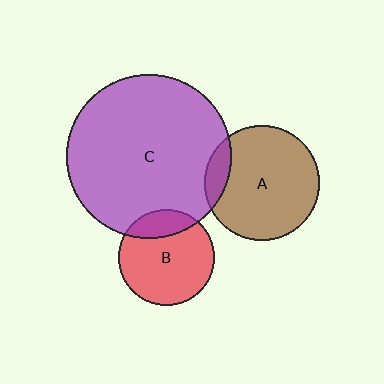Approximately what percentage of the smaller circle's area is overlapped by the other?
Approximately 10%.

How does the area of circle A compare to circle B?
Approximately 1.4 times.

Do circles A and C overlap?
Yes.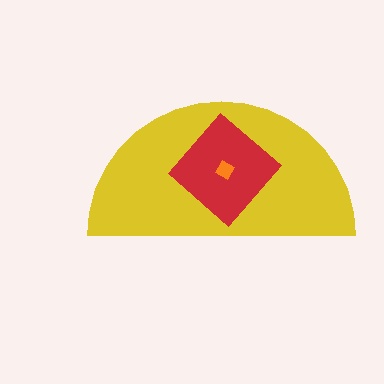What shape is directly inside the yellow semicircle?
The red diamond.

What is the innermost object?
The orange diamond.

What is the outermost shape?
The yellow semicircle.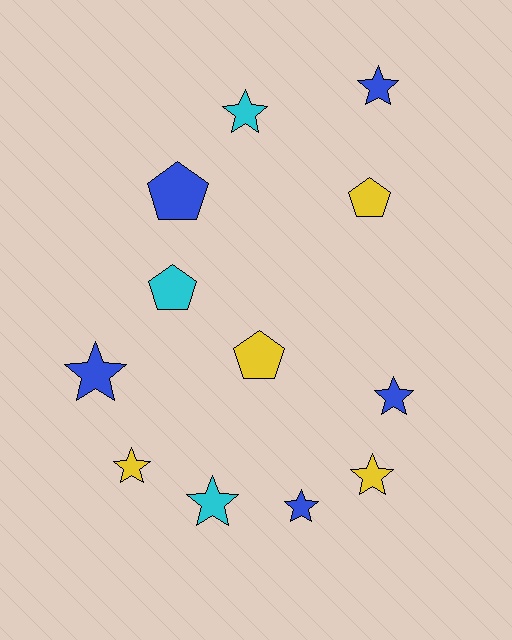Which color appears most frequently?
Blue, with 5 objects.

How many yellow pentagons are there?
There are 2 yellow pentagons.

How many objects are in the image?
There are 12 objects.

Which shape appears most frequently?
Star, with 8 objects.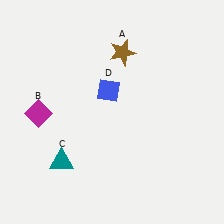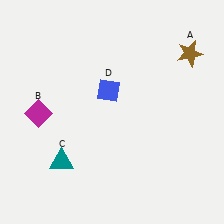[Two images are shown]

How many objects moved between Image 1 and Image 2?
1 object moved between the two images.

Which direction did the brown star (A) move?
The brown star (A) moved right.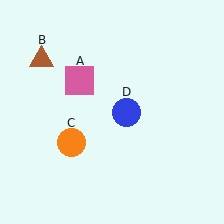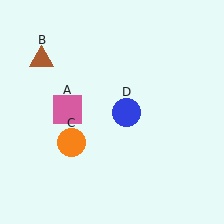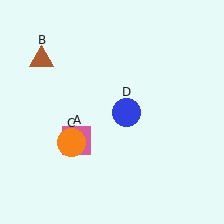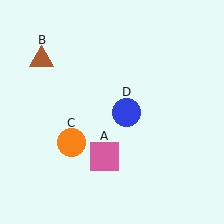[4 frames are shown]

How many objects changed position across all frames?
1 object changed position: pink square (object A).